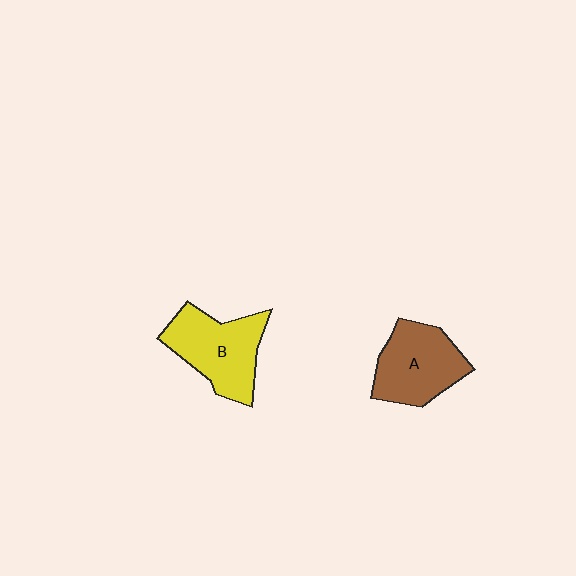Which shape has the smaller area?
Shape A (brown).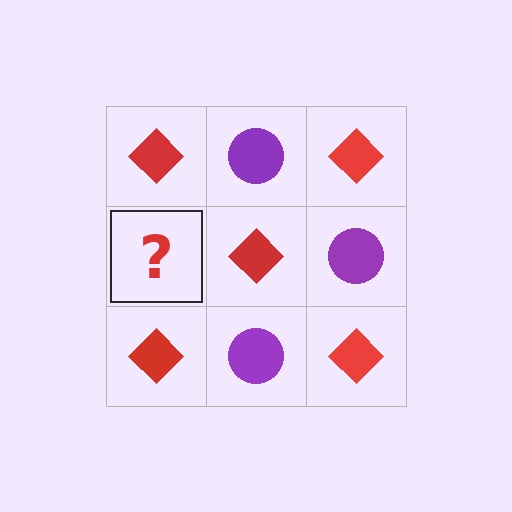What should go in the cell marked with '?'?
The missing cell should contain a purple circle.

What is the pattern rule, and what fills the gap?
The rule is that it alternates red diamond and purple circle in a checkerboard pattern. The gap should be filled with a purple circle.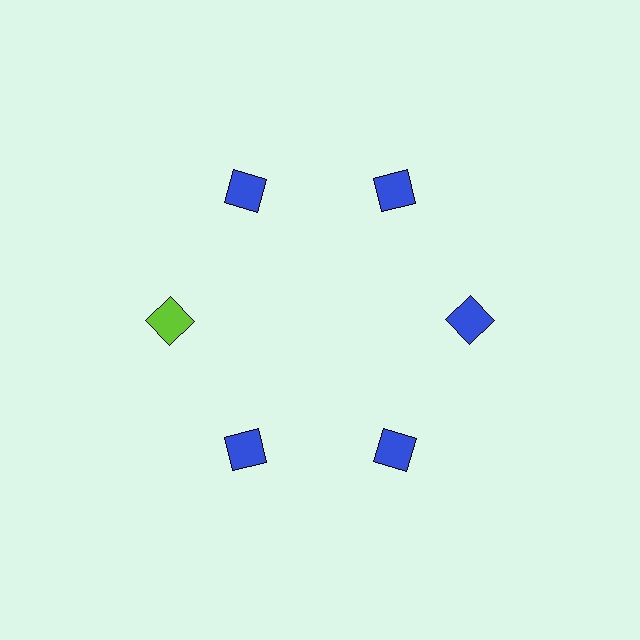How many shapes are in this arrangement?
There are 6 shapes arranged in a ring pattern.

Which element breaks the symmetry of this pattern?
The lime square at roughly the 9 o'clock position breaks the symmetry. All other shapes are blue squares.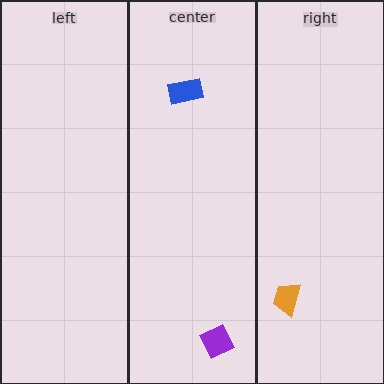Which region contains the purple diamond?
The center region.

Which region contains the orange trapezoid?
The right region.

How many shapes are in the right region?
1.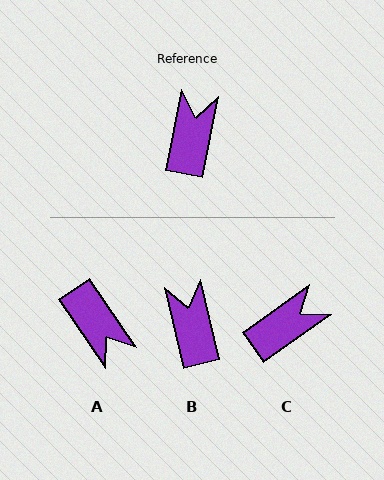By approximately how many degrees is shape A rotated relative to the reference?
Approximately 134 degrees clockwise.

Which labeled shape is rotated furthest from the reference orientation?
A, about 134 degrees away.